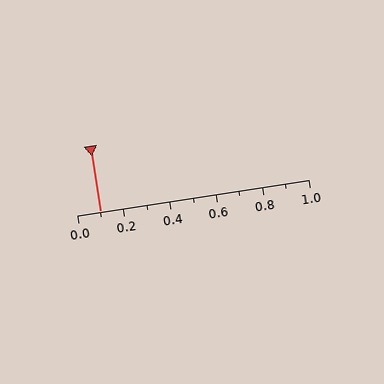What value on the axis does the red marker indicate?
The marker indicates approximately 0.1.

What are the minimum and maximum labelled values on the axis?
The axis runs from 0.0 to 1.0.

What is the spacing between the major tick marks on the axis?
The major ticks are spaced 0.2 apart.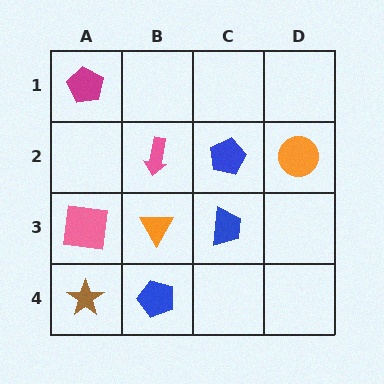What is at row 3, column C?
A blue trapezoid.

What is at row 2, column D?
An orange circle.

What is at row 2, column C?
A blue pentagon.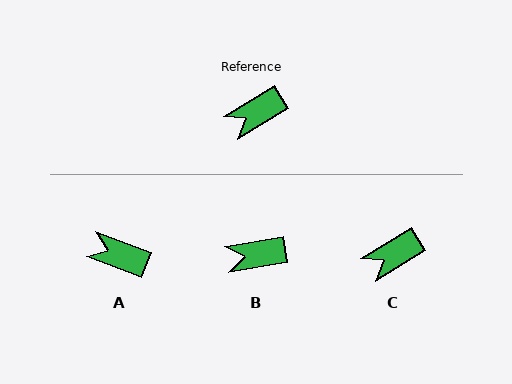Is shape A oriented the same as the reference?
No, it is off by about 53 degrees.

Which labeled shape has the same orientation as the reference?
C.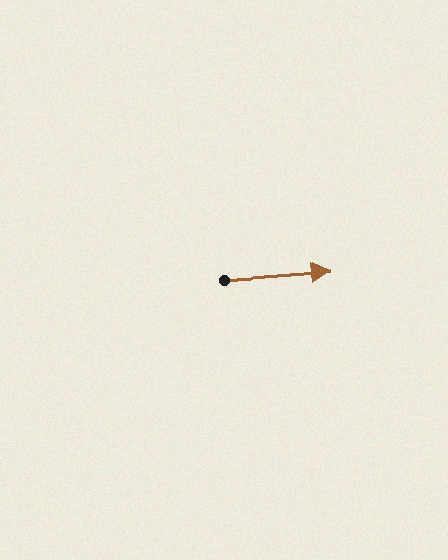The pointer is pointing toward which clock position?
Roughly 3 o'clock.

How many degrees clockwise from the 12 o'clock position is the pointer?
Approximately 86 degrees.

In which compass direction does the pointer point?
East.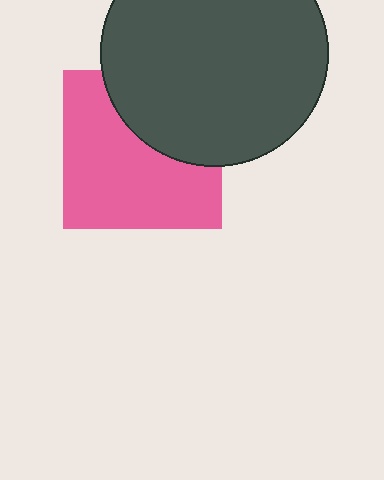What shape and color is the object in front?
The object in front is a dark gray circle.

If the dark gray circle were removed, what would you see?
You would see the complete pink square.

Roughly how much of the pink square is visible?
About half of it is visible (roughly 64%).